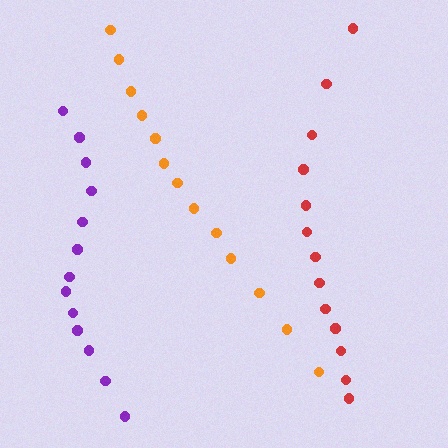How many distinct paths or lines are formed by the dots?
There are 3 distinct paths.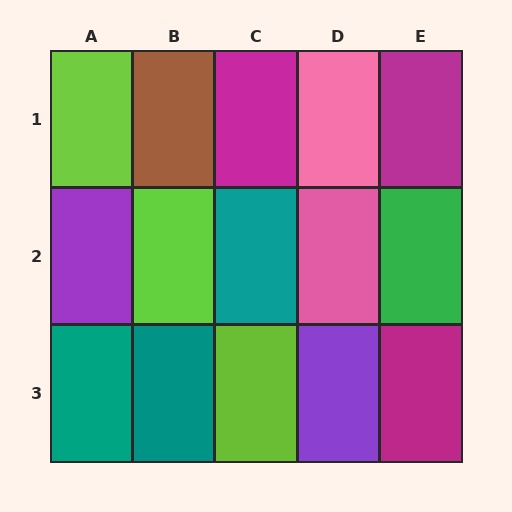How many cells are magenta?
3 cells are magenta.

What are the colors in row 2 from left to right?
Purple, lime, teal, pink, green.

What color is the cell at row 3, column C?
Lime.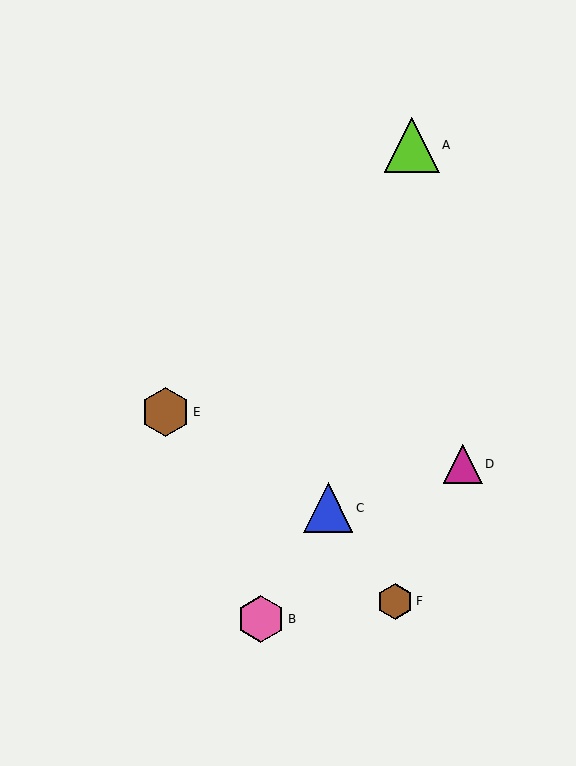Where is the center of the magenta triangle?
The center of the magenta triangle is at (463, 464).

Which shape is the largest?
The lime triangle (labeled A) is the largest.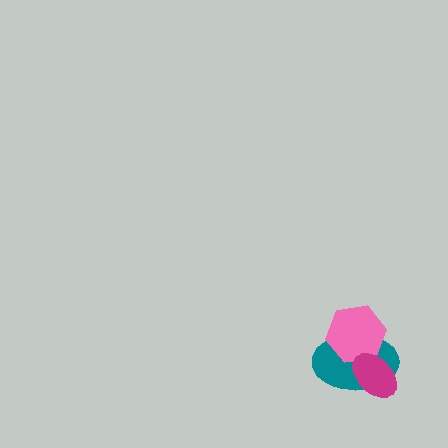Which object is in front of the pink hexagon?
The magenta ellipse is in front of the pink hexagon.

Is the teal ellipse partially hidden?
Yes, it is partially covered by another shape.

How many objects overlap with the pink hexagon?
2 objects overlap with the pink hexagon.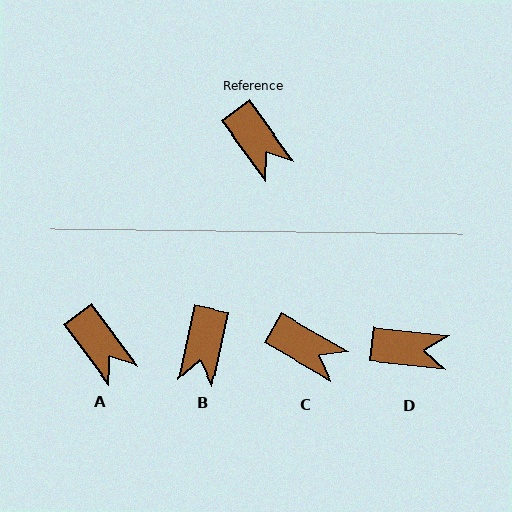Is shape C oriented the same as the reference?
No, it is off by about 23 degrees.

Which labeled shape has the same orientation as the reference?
A.